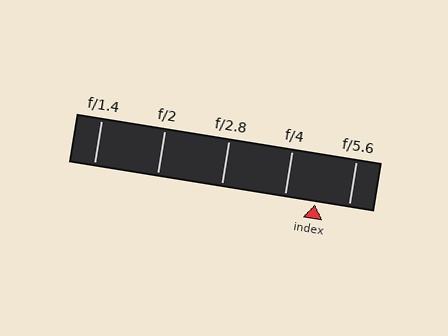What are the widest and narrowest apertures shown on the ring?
The widest aperture shown is f/1.4 and the narrowest is f/5.6.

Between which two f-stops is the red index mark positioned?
The index mark is between f/4 and f/5.6.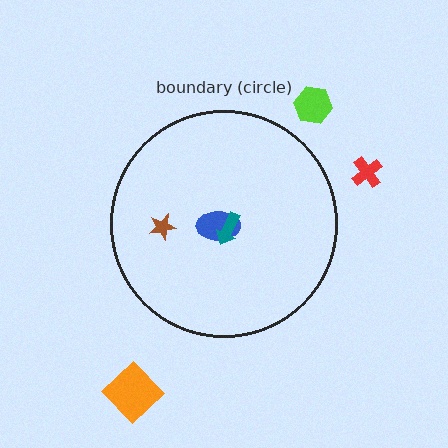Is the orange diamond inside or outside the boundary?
Outside.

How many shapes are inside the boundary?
3 inside, 3 outside.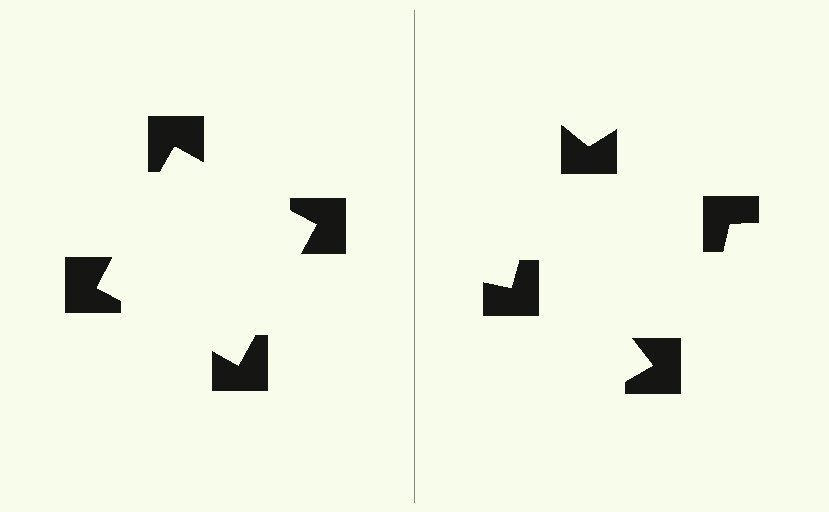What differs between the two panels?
The notched squares are positioned identically on both sides; only the wedge orientations differ. On the left they align to a square; on the right they are misaligned.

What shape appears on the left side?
An illusory square.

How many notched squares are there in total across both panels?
8 — 4 on each side.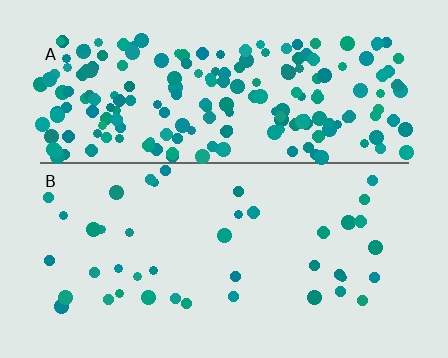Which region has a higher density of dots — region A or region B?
A (the top).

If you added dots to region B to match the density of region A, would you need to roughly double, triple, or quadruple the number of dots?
Approximately quadruple.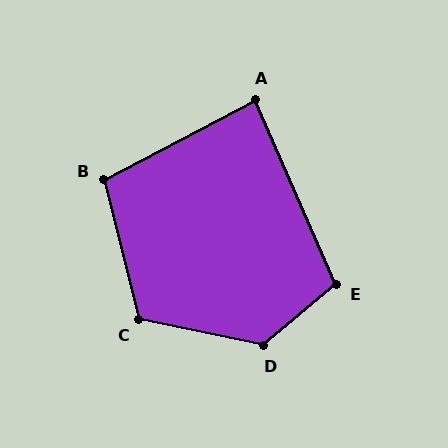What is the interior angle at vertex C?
Approximately 116 degrees (obtuse).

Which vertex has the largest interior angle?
D, at approximately 128 degrees.